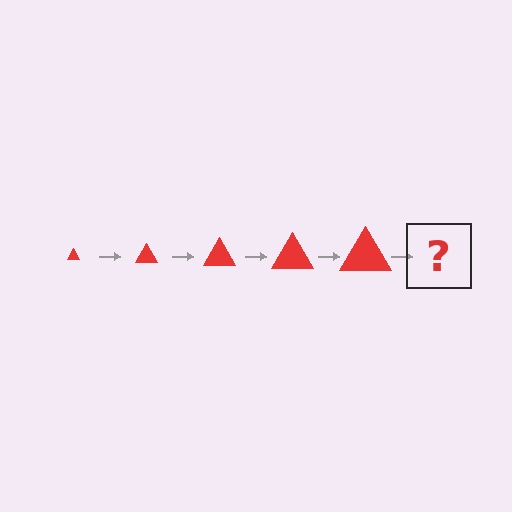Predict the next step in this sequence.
The next step is a red triangle, larger than the previous one.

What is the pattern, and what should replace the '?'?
The pattern is that the triangle gets progressively larger each step. The '?' should be a red triangle, larger than the previous one.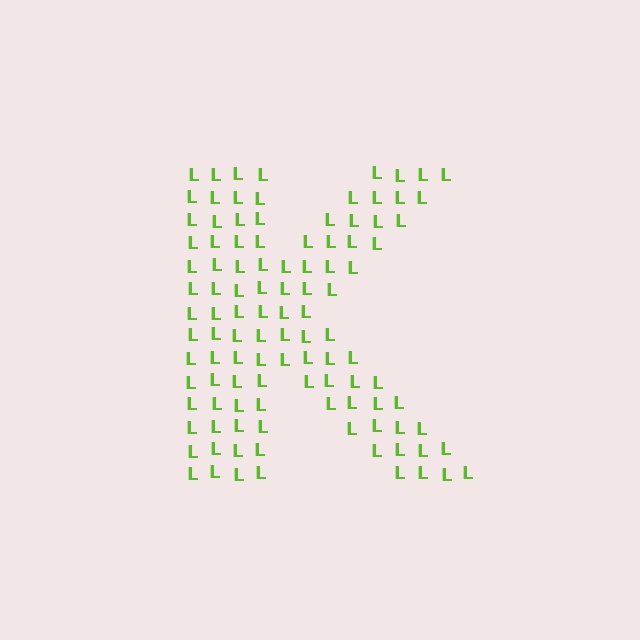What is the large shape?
The large shape is the letter K.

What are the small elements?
The small elements are letter L's.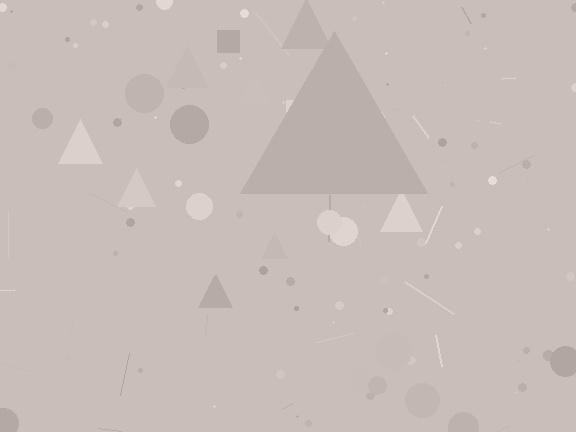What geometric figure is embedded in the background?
A triangle is embedded in the background.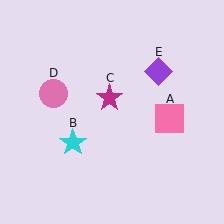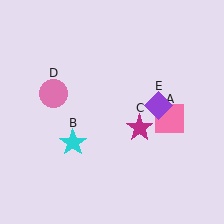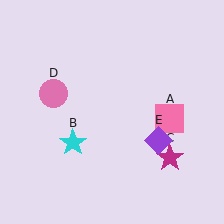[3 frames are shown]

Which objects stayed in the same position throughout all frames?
Pink square (object A) and cyan star (object B) and pink circle (object D) remained stationary.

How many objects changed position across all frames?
2 objects changed position: magenta star (object C), purple diamond (object E).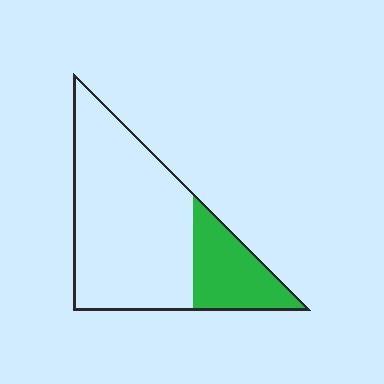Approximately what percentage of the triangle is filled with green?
Approximately 25%.